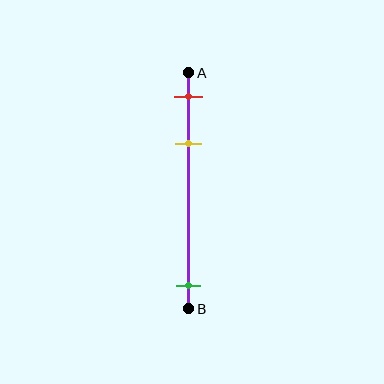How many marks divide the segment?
There are 3 marks dividing the segment.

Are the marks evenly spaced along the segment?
No, the marks are not evenly spaced.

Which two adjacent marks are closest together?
The red and yellow marks are the closest adjacent pair.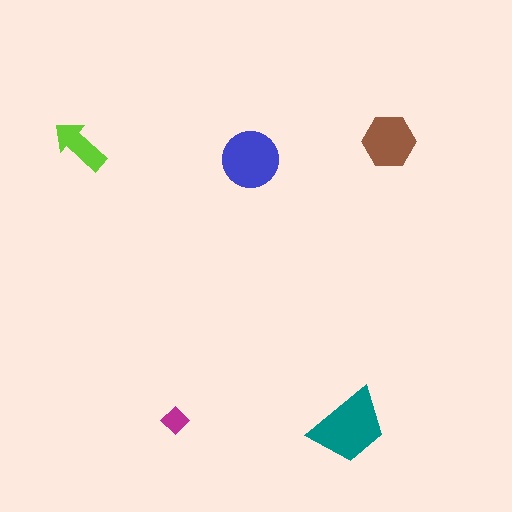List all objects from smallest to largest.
The magenta diamond, the lime arrow, the brown hexagon, the blue circle, the teal trapezoid.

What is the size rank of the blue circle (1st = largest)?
2nd.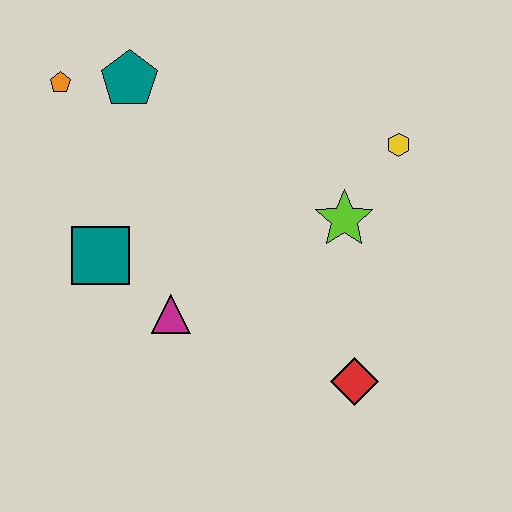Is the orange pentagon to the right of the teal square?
No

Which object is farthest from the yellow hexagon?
The orange pentagon is farthest from the yellow hexagon.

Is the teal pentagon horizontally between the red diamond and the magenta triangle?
No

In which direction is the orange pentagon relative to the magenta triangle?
The orange pentagon is above the magenta triangle.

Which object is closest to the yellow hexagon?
The lime star is closest to the yellow hexagon.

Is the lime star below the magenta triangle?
No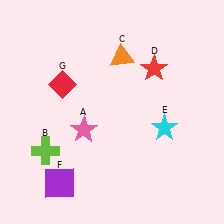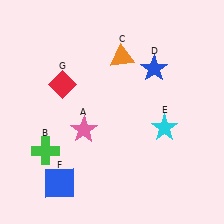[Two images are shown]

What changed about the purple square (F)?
In Image 1, F is purple. In Image 2, it changed to blue.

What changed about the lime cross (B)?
In Image 1, B is lime. In Image 2, it changed to green.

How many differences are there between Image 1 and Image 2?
There are 3 differences between the two images.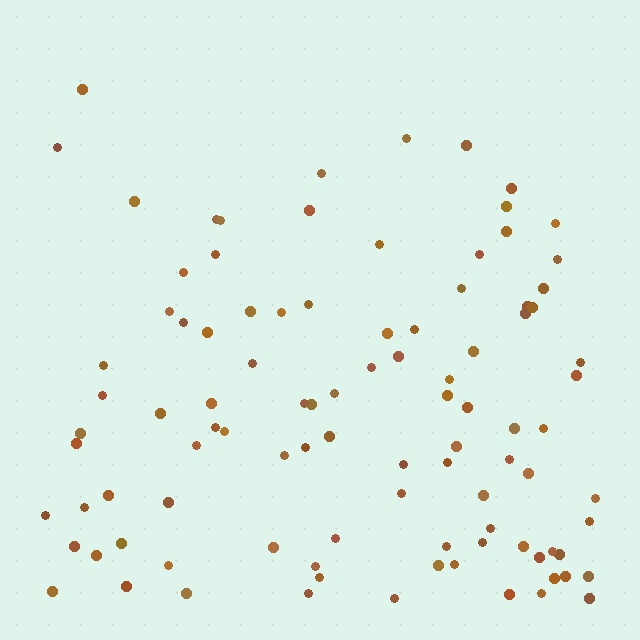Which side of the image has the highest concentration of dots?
The bottom.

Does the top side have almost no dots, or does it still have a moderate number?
Still a moderate number, just noticeably fewer than the bottom.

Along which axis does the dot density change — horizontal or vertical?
Vertical.